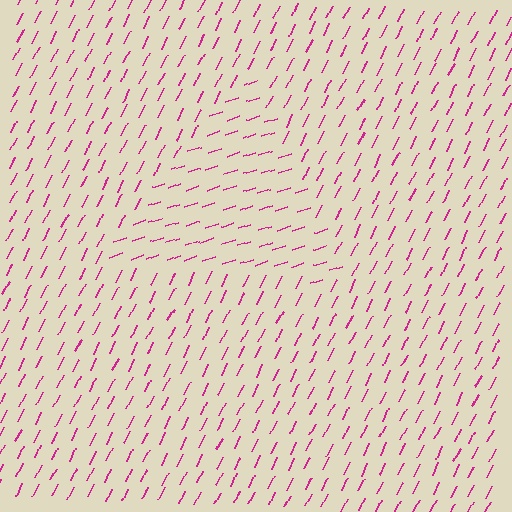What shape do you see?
I see a triangle.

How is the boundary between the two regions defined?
The boundary is defined purely by a change in line orientation (approximately 45 degrees difference). All lines are the same color and thickness.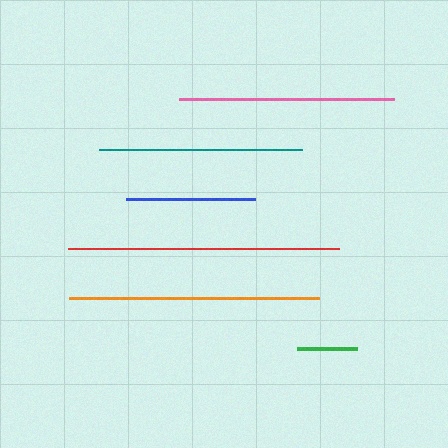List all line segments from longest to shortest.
From longest to shortest: red, orange, pink, teal, blue, green.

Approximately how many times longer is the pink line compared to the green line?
The pink line is approximately 3.6 times the length of the green line.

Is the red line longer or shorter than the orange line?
The red line is longer than the orange line.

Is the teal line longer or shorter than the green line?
The teal line is longer than the green line.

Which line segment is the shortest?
The green line is the shortest at approximately 60 pixels.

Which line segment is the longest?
The red line is the longest at approximately 271 pixels.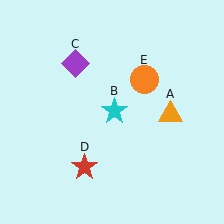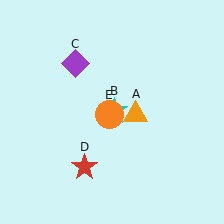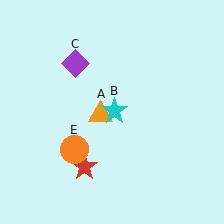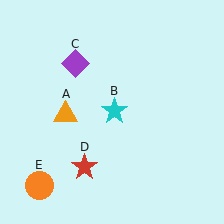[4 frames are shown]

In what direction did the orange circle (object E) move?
The orange circle (object E) moved down and to the left.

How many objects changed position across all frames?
2 objects changed position: orange triangle (object A), orange circle (object E).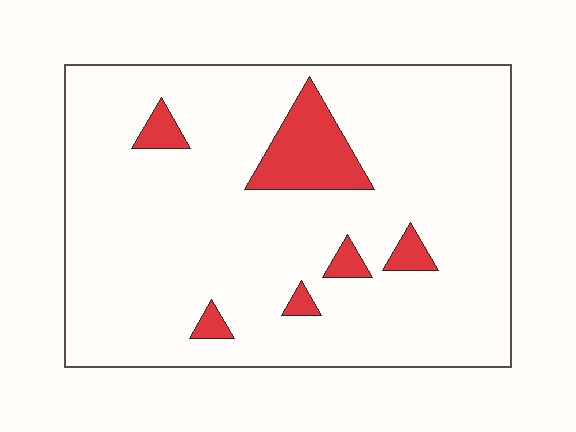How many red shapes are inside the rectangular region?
6.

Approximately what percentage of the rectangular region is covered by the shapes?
Approximately 10%.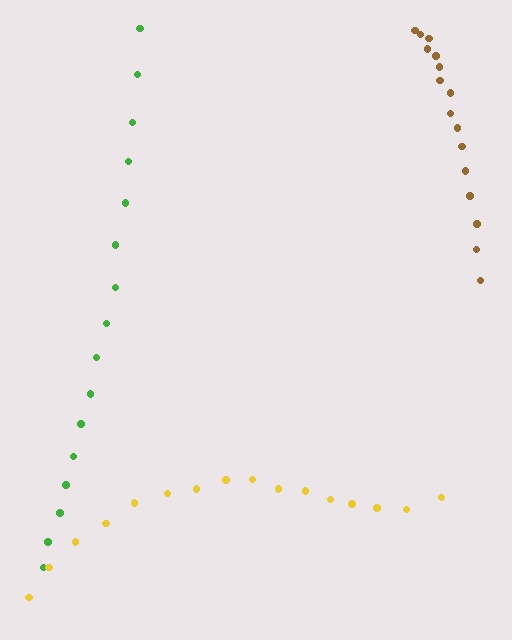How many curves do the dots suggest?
There are 3 distinct paths.